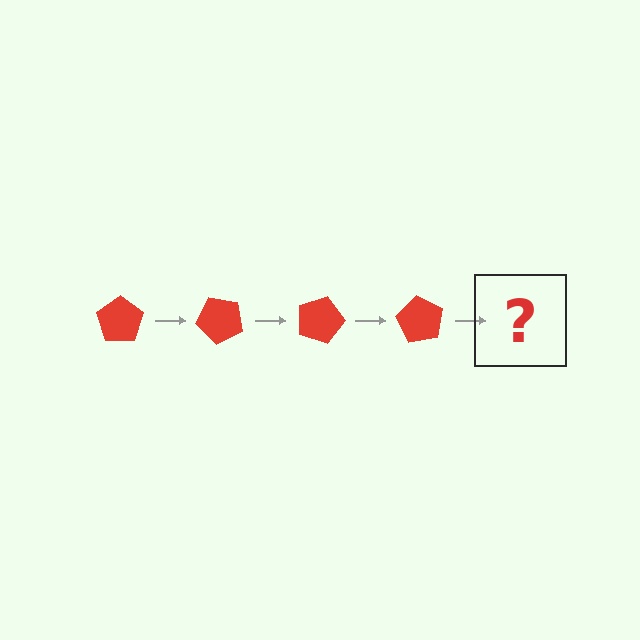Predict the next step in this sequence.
The next step is a red pentagon rotated 180 degrees.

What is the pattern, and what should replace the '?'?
The pattern is that the pentagon rotates 45 degrees each step. The '?' should be a red pentagon rotated 180 degrees.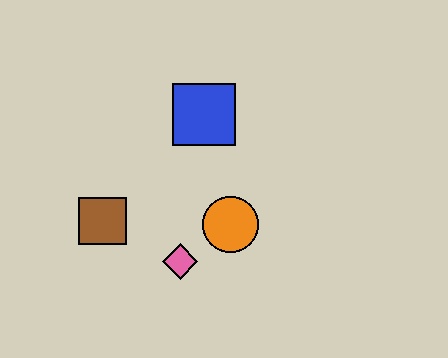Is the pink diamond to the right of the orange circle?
No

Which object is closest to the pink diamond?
The orange circle is closest to the pink diamond.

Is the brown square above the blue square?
No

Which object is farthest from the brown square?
The blue square is farthest from the brown square.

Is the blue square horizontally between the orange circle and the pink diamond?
Yes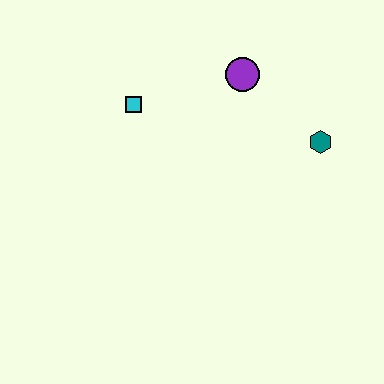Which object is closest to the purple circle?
The teal hexagon is closest to the purple circle.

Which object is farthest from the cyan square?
The teal hexagon is farthest from the cyan square.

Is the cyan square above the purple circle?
No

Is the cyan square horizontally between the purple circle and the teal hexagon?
No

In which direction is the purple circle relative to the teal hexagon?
The purple circle is to the left of the teal hexagon.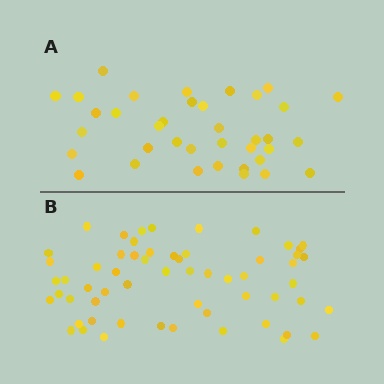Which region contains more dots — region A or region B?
Region B (the bottom region) has more dots.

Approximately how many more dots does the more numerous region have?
Region B has approximately 20 more dots than region A.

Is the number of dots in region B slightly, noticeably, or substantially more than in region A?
Region B has substantially more. The ratio is roughly 1.6 to 1.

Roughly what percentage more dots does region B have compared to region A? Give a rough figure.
About 60% more.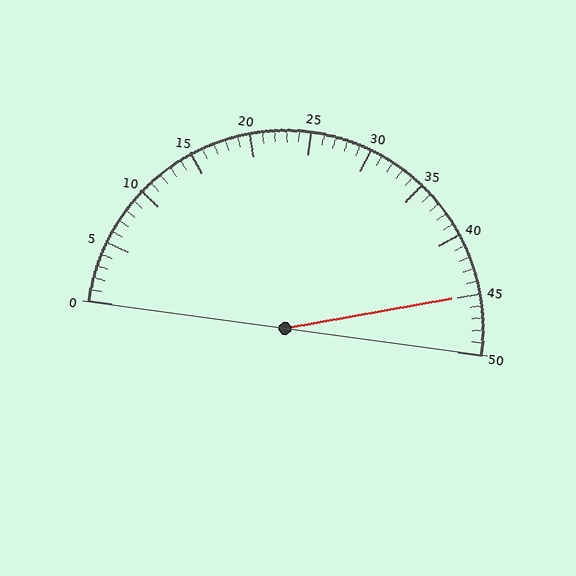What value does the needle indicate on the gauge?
The needle indicates approximately 45.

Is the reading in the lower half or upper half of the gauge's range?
The reading is in the upper half of the range (0 to 50).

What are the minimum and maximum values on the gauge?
The gauge ranges from 0 to 50.